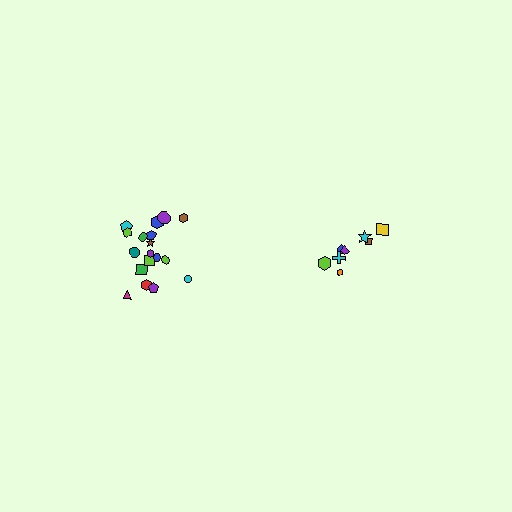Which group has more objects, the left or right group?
The left group.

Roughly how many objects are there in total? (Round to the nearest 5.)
Roughly 25 objects in total.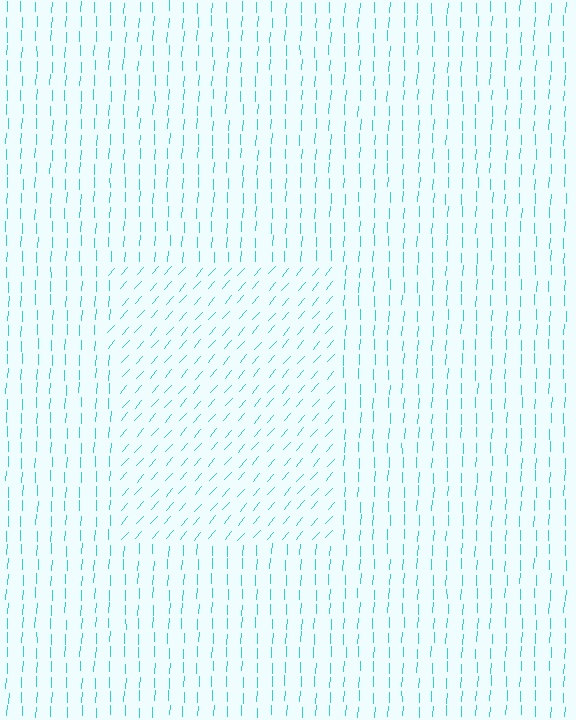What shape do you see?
I see a rectangle.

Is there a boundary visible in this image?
Yes, there is a texture boundary formed by a change in line orientation.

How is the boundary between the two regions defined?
The boundary is defined purely by a change in line orientation (approximately 39 degrees difference). All lines are the same color and thickness.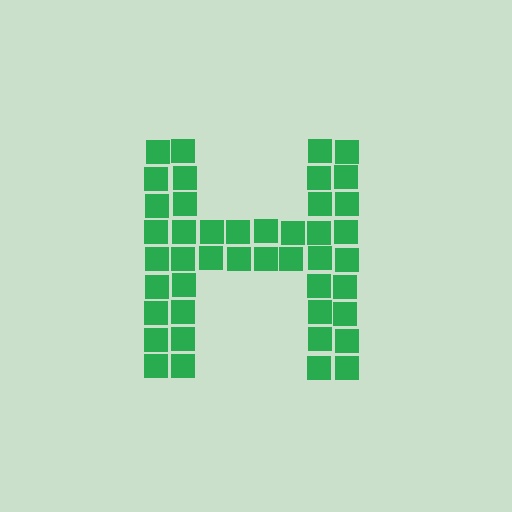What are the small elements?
The small elements are squares.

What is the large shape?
The large shape is the letter H.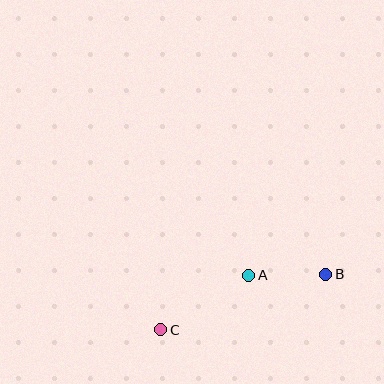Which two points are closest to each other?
Points A and B are closest to each other.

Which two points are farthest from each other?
Points B and C are farthest from each other.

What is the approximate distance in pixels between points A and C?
The distance between A and C is approximately 104 pixels.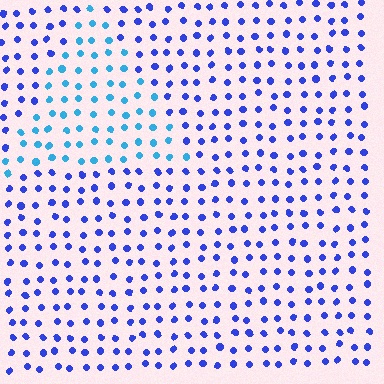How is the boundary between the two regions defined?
The boundary is defined purely by a slight shift in hue (about 37 degrees). Spacing, size, and orientation are identical on both sides.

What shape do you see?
I see a triangle.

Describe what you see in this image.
The image is filled with small blue elements in a uniform arrangement. A triangle-shaped region is visible where the elements are tinted to a slightly different hue, forming a subtle color boundary.